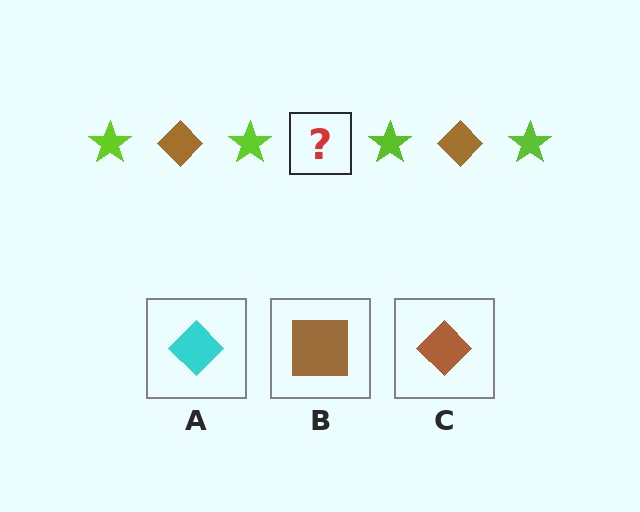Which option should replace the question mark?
Option C.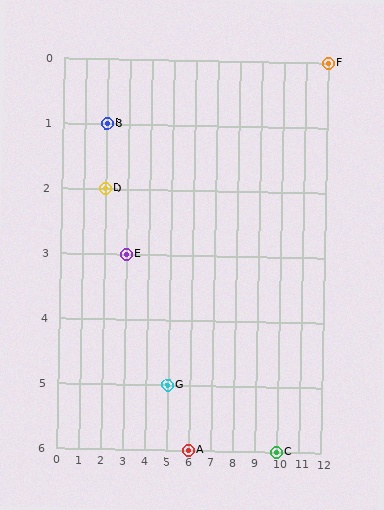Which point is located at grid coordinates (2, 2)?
Point D is at (2, 2).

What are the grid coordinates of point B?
Point B is at grid coordinates (2, 1).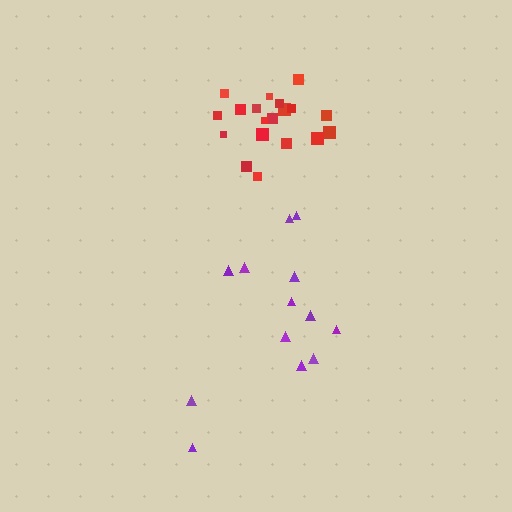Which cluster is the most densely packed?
Red.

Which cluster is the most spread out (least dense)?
Purple.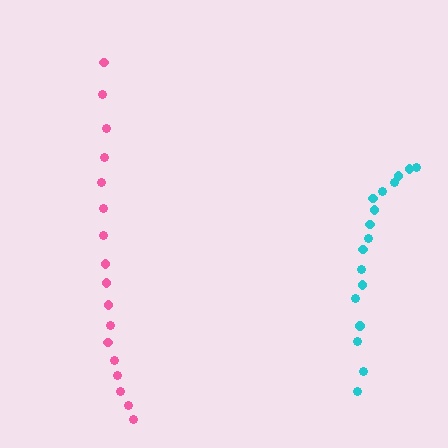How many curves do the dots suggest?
There are 2 distinct paths.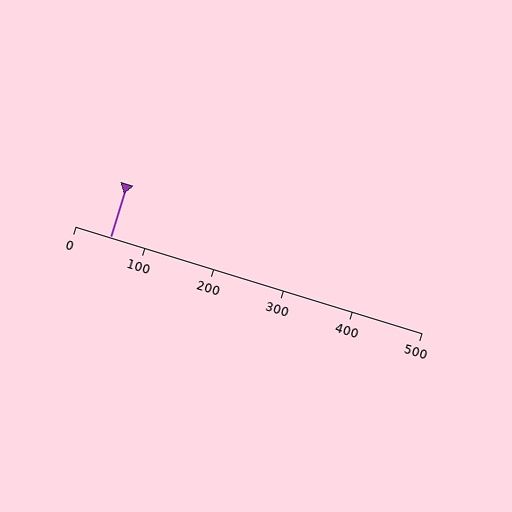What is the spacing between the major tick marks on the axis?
The major ticks are spaced 100 apart.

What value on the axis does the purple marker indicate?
The marker indicates approximately 50.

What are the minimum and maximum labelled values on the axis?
The axis runs from 0 to 500.